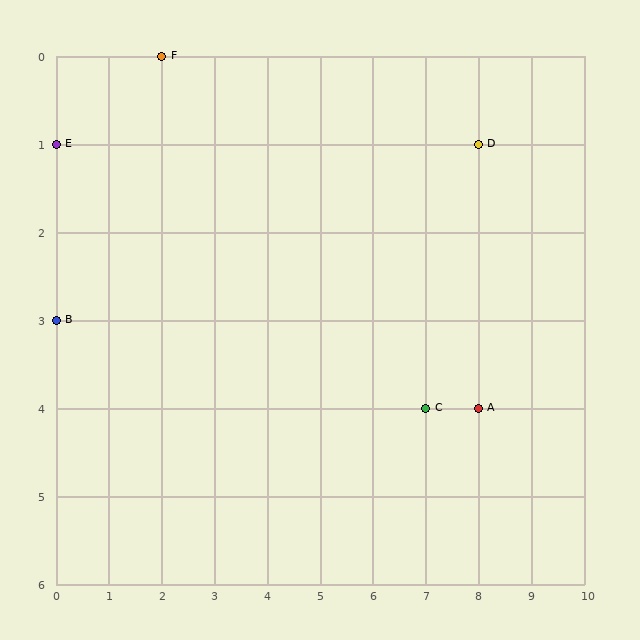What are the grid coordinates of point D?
Point D is at grid coordinates (8, 1).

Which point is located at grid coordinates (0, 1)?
Point E is at (0, 1).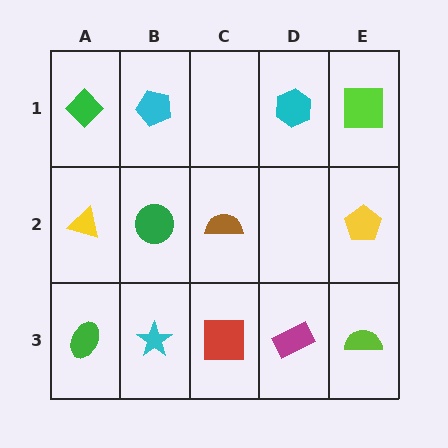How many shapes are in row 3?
5 shapes.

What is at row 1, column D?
A cyan hexagon.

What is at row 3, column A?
A green ellipse.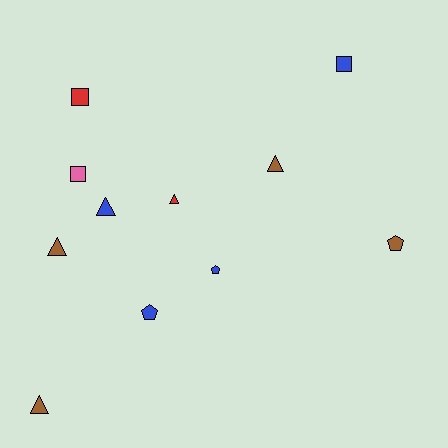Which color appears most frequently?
Blue, with 4 objects.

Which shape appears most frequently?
Triangle, with 5 objects.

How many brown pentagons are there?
There is 1 brown pentagon.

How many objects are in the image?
There are 11 objects.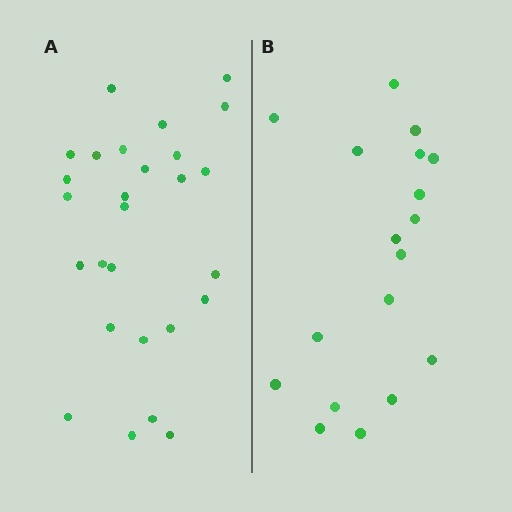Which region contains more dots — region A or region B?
Region A (the left region) has more dots.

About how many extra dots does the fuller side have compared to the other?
Region A has roughly 8 or so more dots than region B.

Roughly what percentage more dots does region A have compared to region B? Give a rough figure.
About 50% more.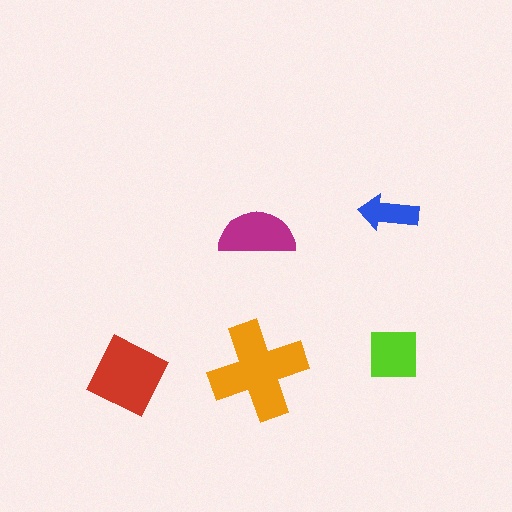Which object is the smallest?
The blue arrow.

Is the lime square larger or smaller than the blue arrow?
Larger.